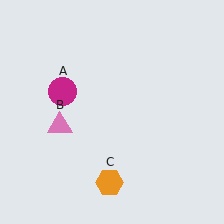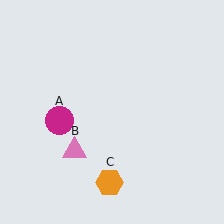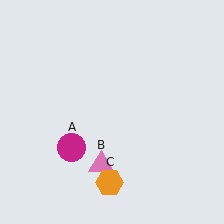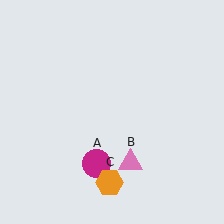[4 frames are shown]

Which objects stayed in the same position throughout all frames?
Orange hexagon (object C) remained stationary.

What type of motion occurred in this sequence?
The magenta circle (object A), pink triangle (object B) rotated counterclockwise around the center of the scene.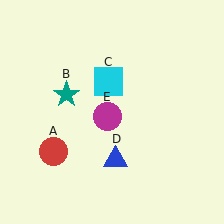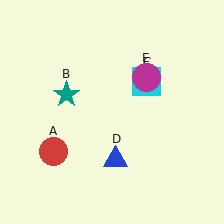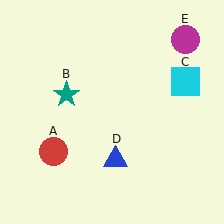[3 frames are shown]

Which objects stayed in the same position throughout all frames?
Red circle (object A) and teal star (object B) and blue triangle (object D) remained stationary.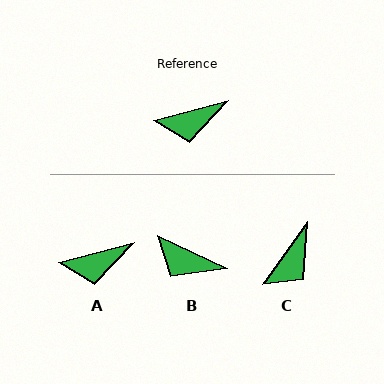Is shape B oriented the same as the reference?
No, it is off by about 40 degrees.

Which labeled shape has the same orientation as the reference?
A.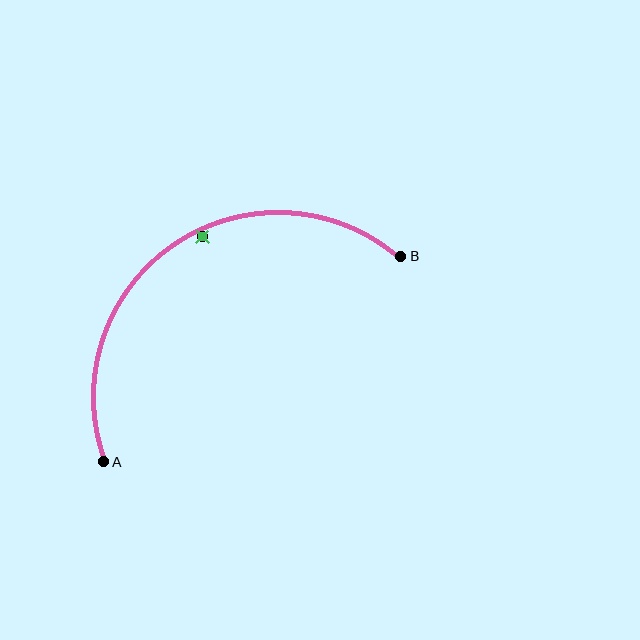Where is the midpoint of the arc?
The arc midpoint is the point on the curve farthest from the straight line joining A and B. It sits above and to the left of that line.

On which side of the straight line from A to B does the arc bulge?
The arc bulges above and to the left of the straight line connecting A and B.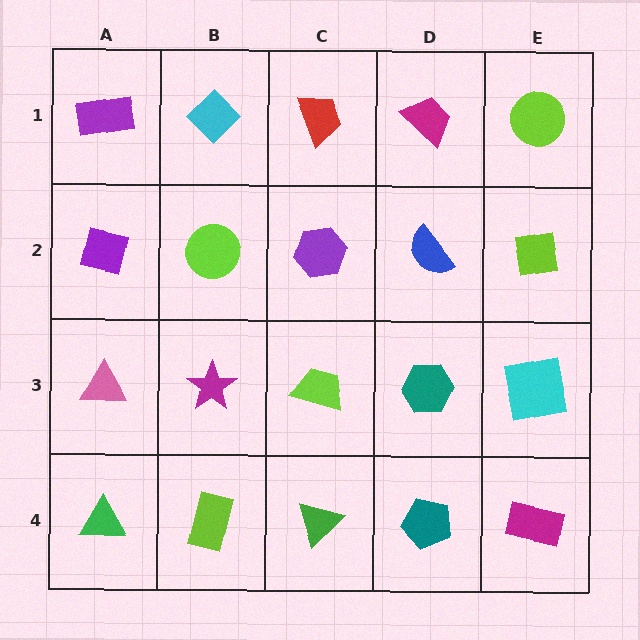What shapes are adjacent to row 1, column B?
A lime circle (row 2, column B), a purple rectangle (row 1, column A), a red trapezoid (row 1, column C).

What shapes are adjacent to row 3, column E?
A lime square (row 2, column E), a magenta rectangle (row 4, column E), a teal hexagon (row 3, column D).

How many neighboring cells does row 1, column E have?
2.